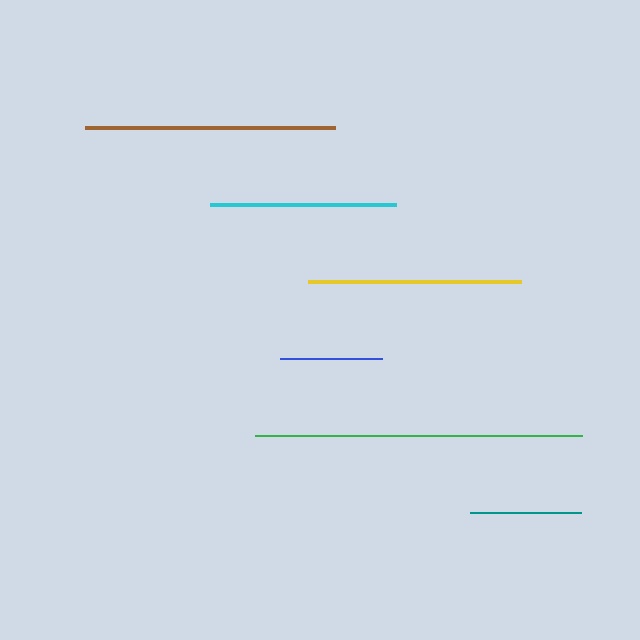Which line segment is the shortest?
The blue line is the shortest at approximately 102 pixels.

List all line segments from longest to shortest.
From longest to shortest: green, brown, yellow, cyan, teal, blue.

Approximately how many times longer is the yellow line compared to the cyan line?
The yellow line is approximately 1.1 times the length of the cyan line.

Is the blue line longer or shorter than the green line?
The green line is longer than the blue line.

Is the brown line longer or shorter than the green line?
The green line is longer than the brown line.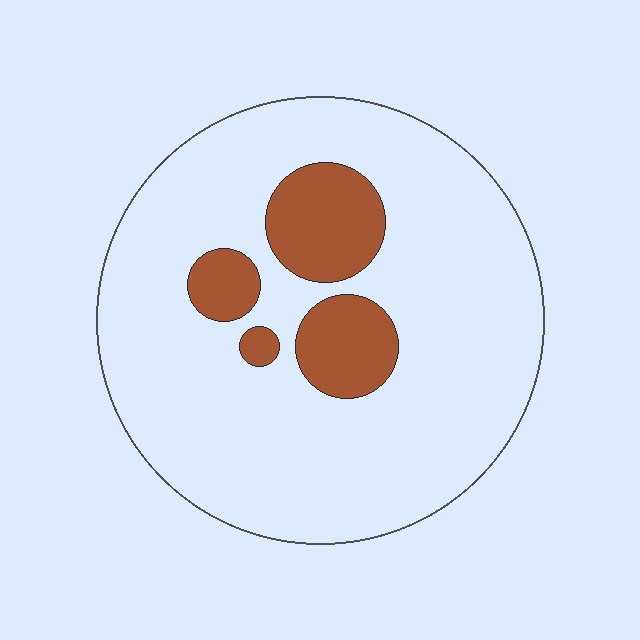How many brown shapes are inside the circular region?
4.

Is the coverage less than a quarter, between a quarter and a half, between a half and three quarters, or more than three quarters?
Less than a quarter.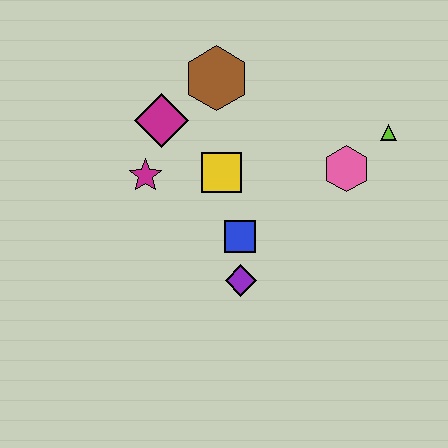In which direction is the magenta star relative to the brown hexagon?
The magenta star is below the brown hexagon.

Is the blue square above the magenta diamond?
No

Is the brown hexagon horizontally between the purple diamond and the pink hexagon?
No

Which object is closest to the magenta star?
The magenta diamond is closest to the magenta star.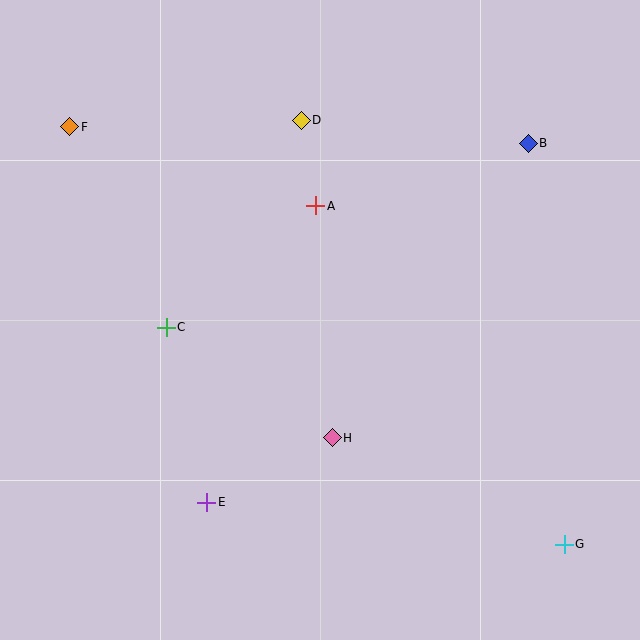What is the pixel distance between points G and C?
The distance between G and C is 454 pixels.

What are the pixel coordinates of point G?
Point G is at (564, 544).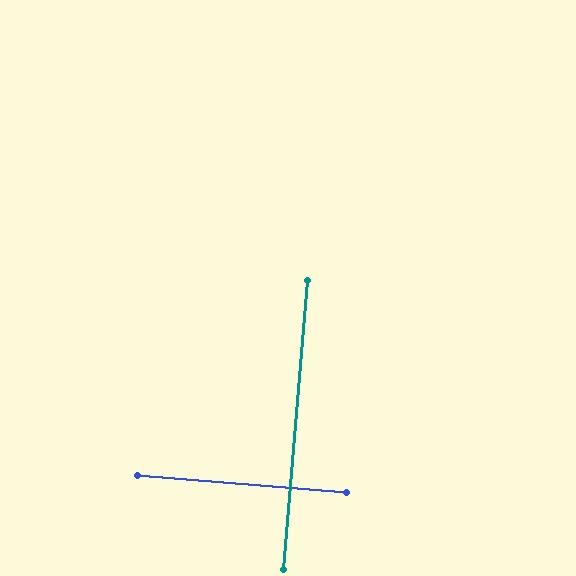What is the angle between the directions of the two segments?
Approximately 90 degrees.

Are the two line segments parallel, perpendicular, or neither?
Perpendicular — they meet at approximately 90°.